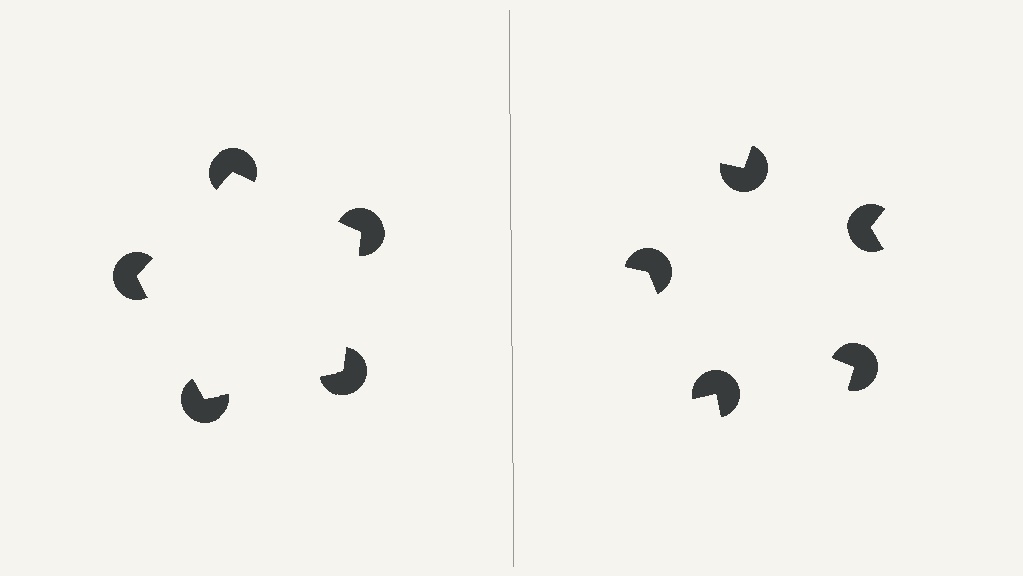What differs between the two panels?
The pac-man discs are positioned identically on both sides; only the wedge orientations differ. On the left they align to a pentagon; on the right they are misaligned.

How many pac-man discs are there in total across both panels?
10 — 5 on each side.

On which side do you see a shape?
An illusory pentagon appears on the left side. On the right side the wedge cuts are rotated, so no coherent shape forms.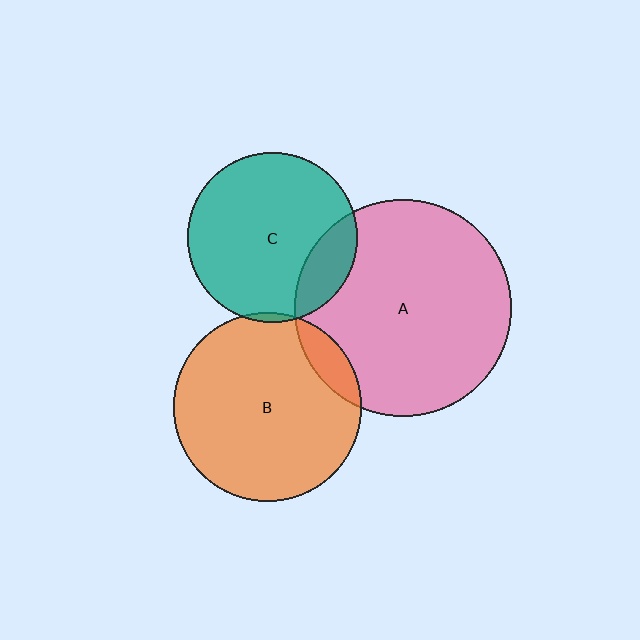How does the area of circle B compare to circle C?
Approximately 1.2 times.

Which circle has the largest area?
Circle A (pink).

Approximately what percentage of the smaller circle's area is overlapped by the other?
Approximately 5%.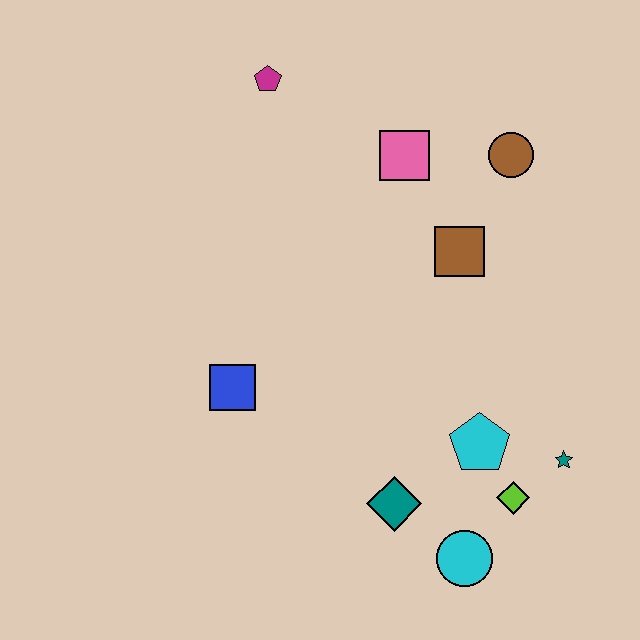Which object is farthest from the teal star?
The magenta pentagon is farthest from the teal star.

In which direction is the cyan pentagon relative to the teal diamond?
The cyan pentagon is to the right of the teal diamond.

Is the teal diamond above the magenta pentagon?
No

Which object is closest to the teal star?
The lime diamond is closest to the teal star.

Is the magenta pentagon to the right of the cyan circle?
No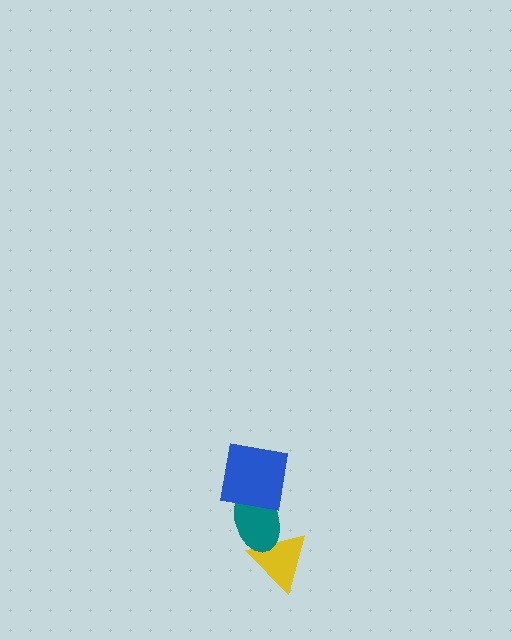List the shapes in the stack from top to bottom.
From top to bottom: the blue square, the teal ellipse, the yellow triangle.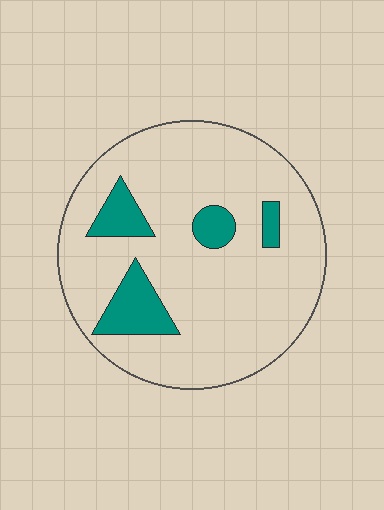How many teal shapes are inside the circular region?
4.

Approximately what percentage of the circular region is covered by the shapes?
Approximately 15%.